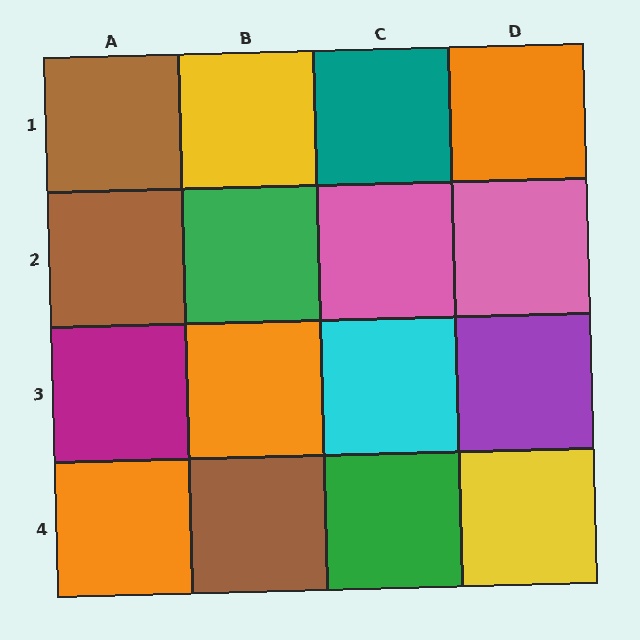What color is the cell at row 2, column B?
Green.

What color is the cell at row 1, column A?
Brown.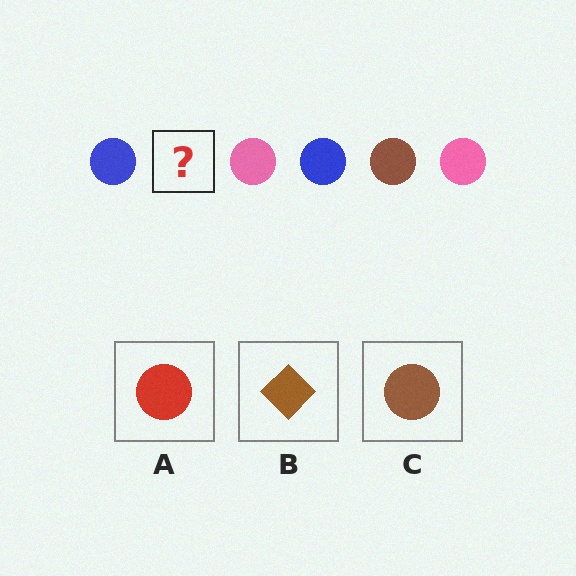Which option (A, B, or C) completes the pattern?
C.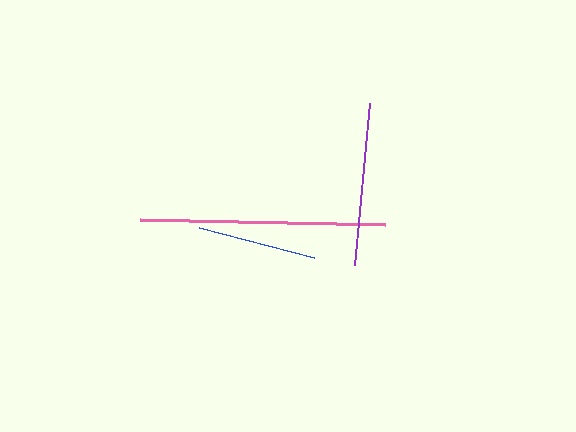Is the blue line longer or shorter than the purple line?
The purple line is longer than the blue line.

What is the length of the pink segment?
The pink segment is approximately 245 pixels long.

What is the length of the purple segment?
The purple segment is approximately 163 pixels long.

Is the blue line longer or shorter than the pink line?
The pink line is longer than the blue line.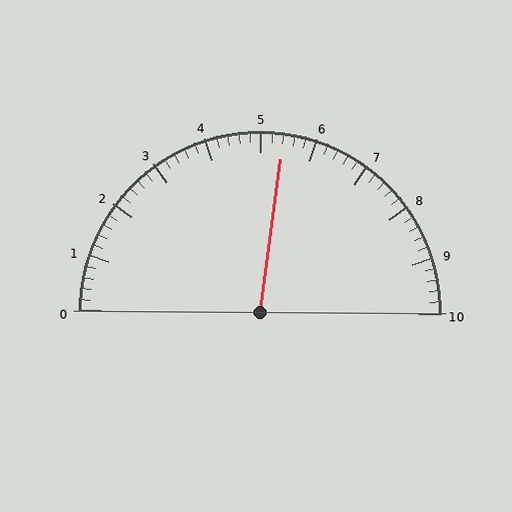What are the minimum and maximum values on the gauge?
The gauge ranges from 0 to 10.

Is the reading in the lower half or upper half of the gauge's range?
The reading is in the upper half of the range (0 to 10).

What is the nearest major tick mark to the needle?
The nearest major tick mark is 5.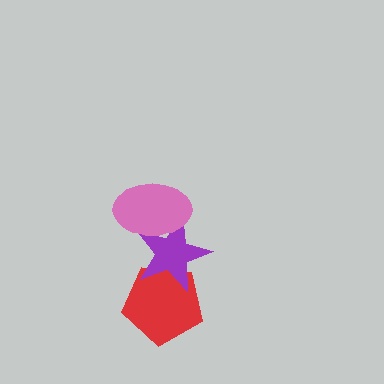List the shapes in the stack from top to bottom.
From top to bottom: the pink ellipse, the purple star, the red pentagon.